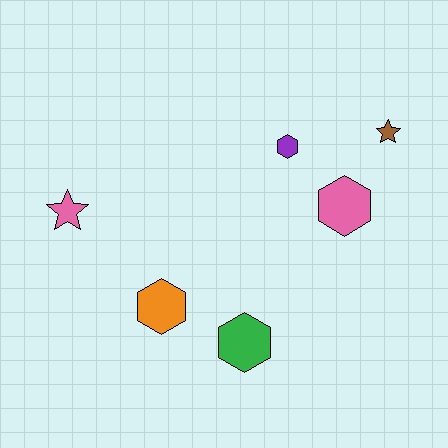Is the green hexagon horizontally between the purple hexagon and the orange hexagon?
Yes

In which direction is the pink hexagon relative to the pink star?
The pink hexagon is to the right of the pink star.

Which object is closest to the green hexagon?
The orange hexagon is closest to the green hexagon.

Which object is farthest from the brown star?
The pink star is farthest from the brown star.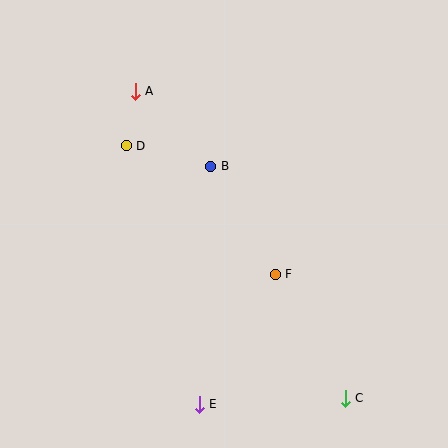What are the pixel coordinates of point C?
Point C is at (345, 398).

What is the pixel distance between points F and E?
The distance between F and E is 151 pixels.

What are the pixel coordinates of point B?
Point B is at (210, 166).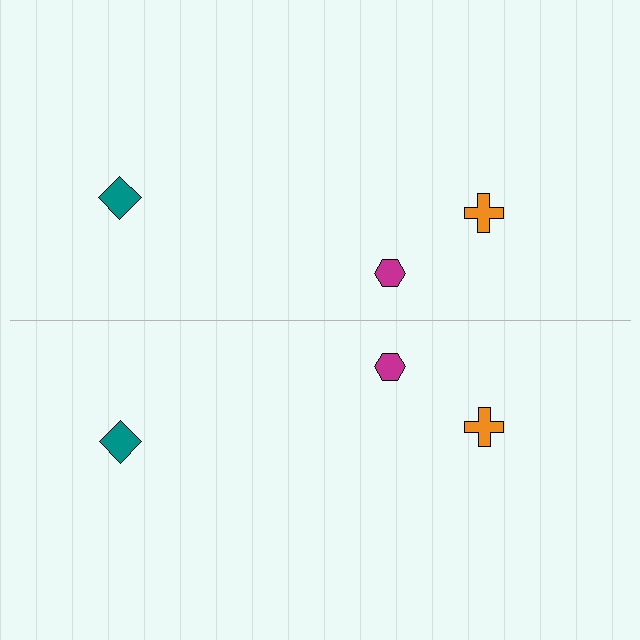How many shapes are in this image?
There are 6 shapes in this image.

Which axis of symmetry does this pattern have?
The pattern has a horizontal axis of symmetry running through the center of the image.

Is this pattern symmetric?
Yes, this pattern has bilateral (reflection) symmetry.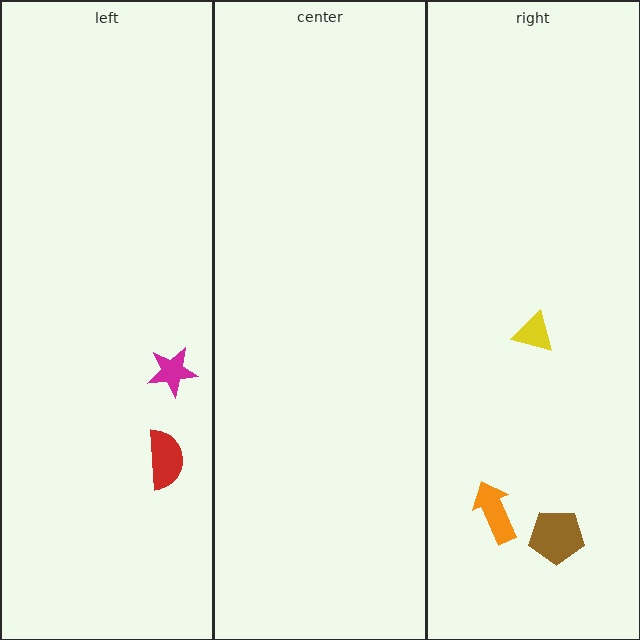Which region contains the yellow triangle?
The right region.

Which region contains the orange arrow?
The right region.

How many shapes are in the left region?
2.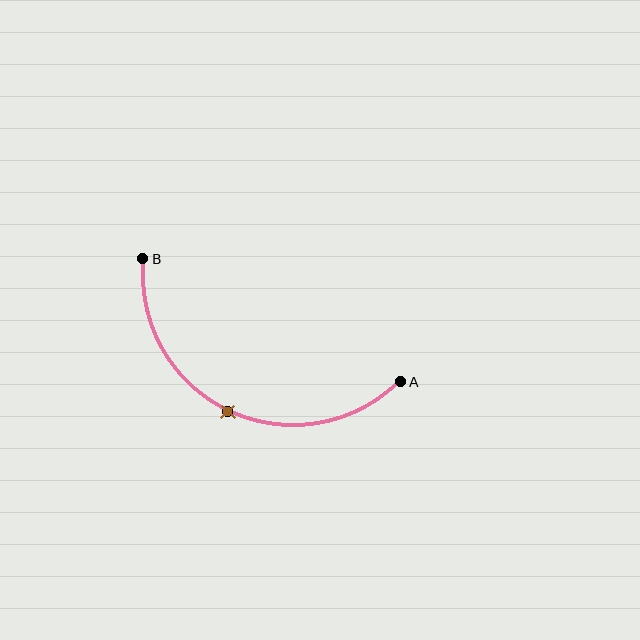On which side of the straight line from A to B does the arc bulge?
The arc bulges below the straight line connecting A and B.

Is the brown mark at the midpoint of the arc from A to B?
Yes. The brown mark lies on the arc at equal arc-length from both A and B — it is the arc midpoint.